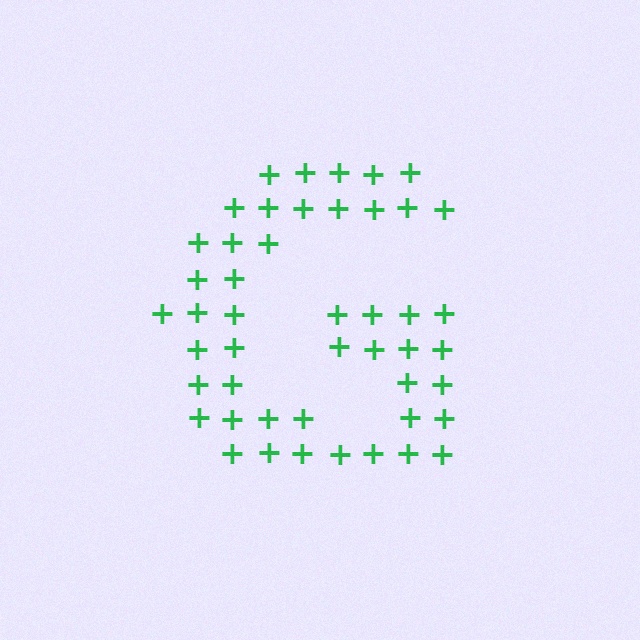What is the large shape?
The large shape is the letter G.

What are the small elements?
The small elements are plus signs.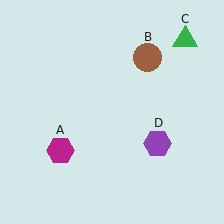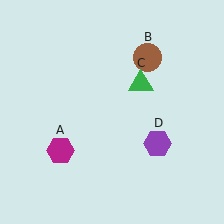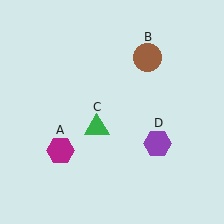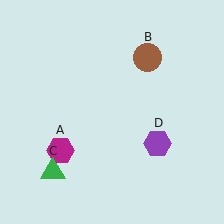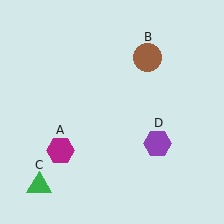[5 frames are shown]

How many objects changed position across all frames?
1 object changed position: green triangle (object C).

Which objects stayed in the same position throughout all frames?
Magenta hexagon (object A) and brown circle (object B) and purple hexagon (object D) remained stationary.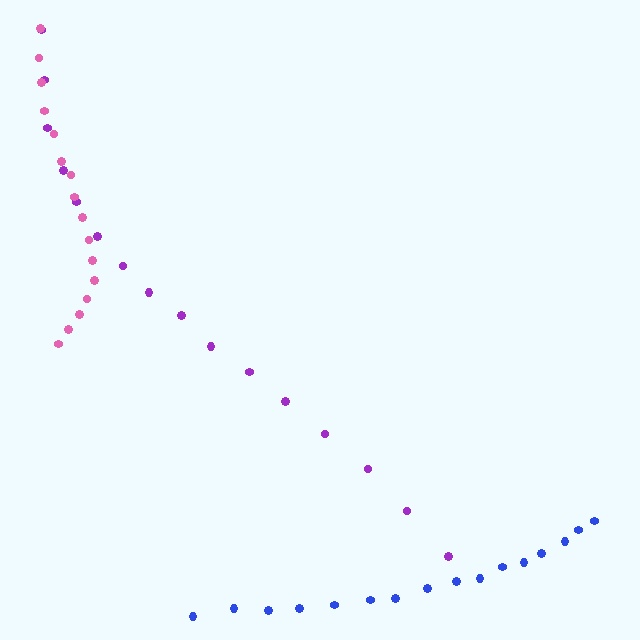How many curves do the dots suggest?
There are 3 distinct paths.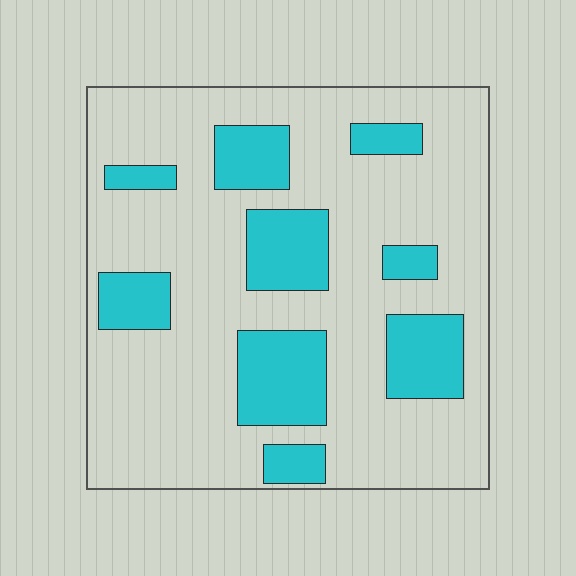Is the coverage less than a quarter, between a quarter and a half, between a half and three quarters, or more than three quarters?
Less than a quarter.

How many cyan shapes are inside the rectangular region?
9.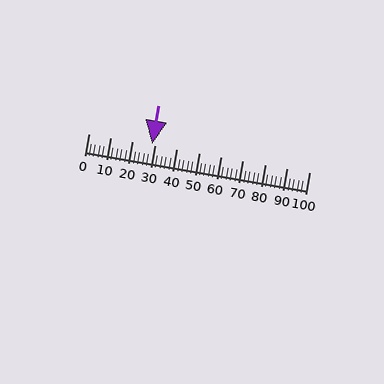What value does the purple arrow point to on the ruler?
The purple arrow points to approximately 29.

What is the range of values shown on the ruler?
The ruler shows values from 0 to 100.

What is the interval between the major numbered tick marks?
The major tick marks are spaced 10 units apart.